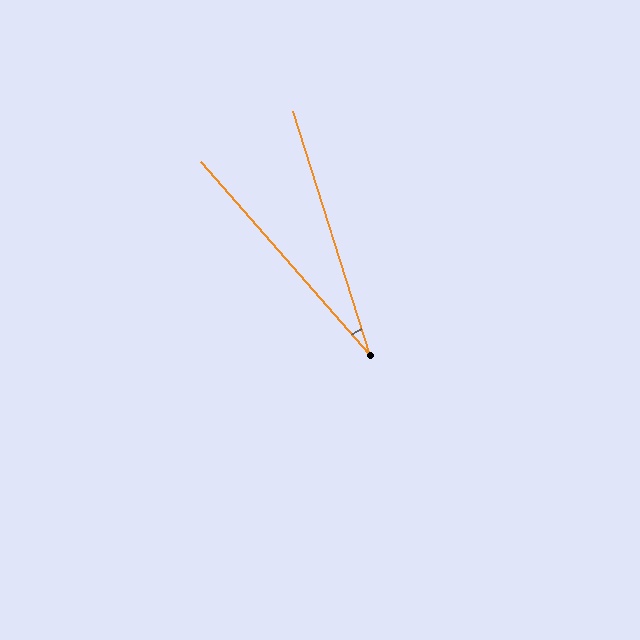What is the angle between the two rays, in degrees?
Approximately 24 degrees.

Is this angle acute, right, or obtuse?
It is acute.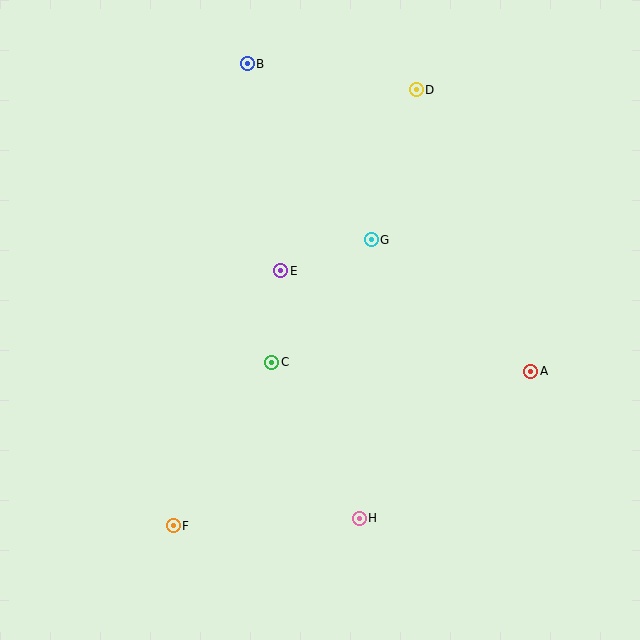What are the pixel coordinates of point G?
Point G is at (371, 240).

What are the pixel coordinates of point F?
Point F is at (173, 526).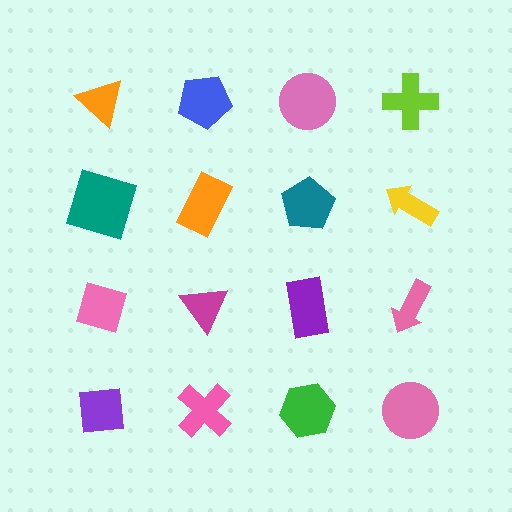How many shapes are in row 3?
4 shapes.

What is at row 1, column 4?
A lime cross.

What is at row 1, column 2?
A blue pentagon.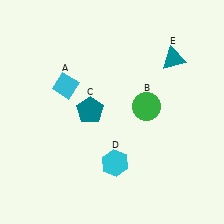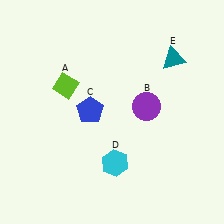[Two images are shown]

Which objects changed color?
A changed from cyan to lime. B changed from green to purple. C changed from teal to blue.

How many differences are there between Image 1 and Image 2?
There are 3 differences between the two images.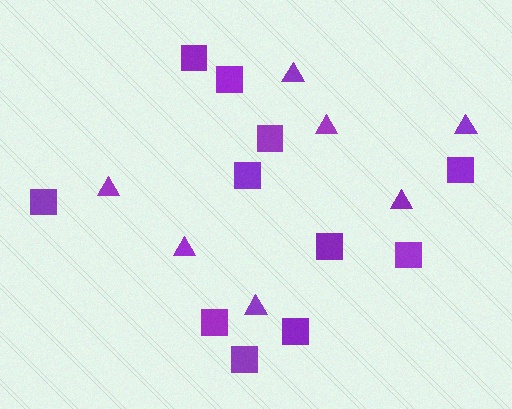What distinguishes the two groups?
There are 2 groups: one group of squares (11) and one group of triangles (7).